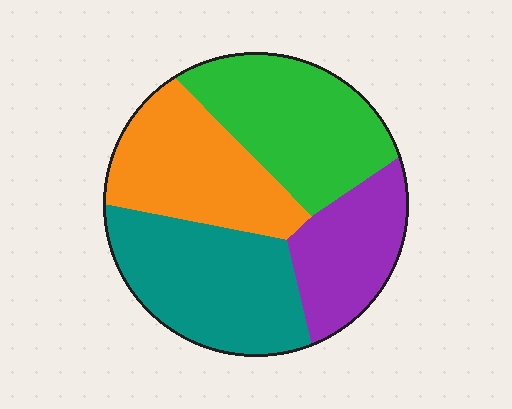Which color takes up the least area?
Purple, at roughly 20%.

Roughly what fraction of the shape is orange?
Orange covers around 25% of the shape.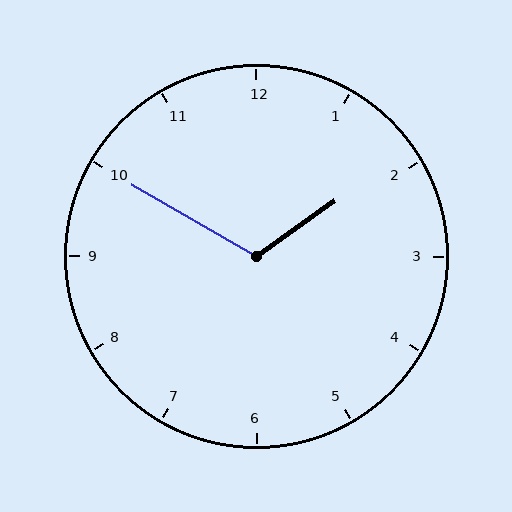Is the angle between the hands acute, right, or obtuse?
It is obtuse.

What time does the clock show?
1:50.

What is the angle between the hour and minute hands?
Approximately 115 degrees.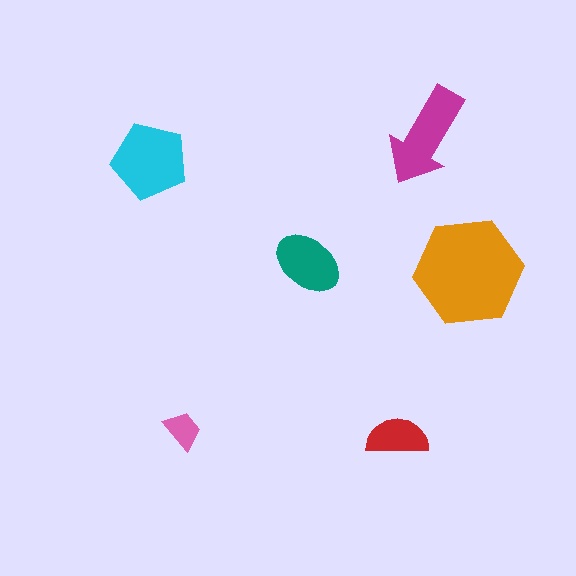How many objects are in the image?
There are 6 objects in the image.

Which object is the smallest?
The pink trapezoid.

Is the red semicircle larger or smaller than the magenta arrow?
Smaller.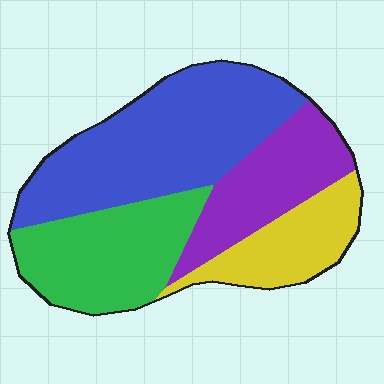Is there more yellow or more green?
Green.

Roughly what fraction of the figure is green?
Green takes up about one quarter (1/4) of the figure.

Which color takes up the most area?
Blue, at roughly 40%.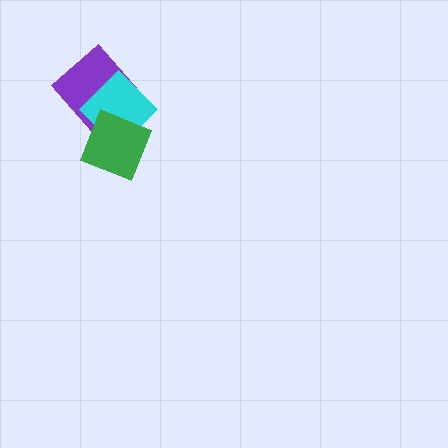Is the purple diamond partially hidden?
Yes, it is partially covered by another shape.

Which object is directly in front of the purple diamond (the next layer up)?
The cyan diamond is directly in front of the purple diamond.